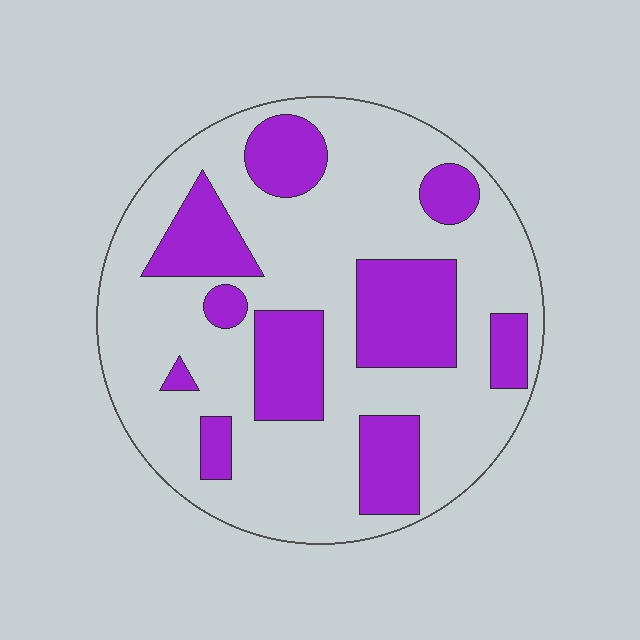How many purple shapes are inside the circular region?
10.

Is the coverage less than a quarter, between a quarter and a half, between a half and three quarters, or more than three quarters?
Between a quarter and a half.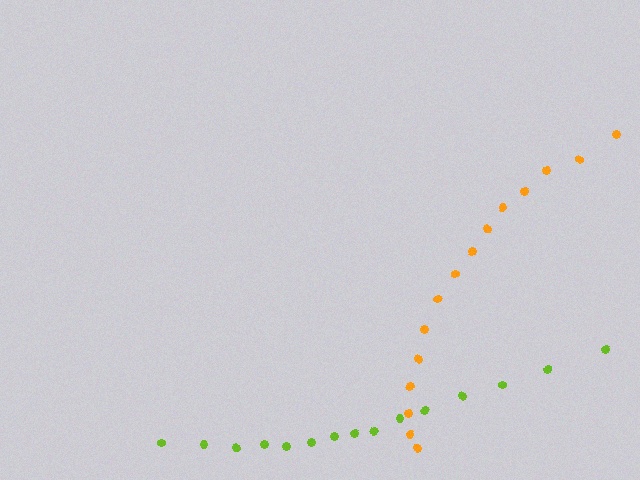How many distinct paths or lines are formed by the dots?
There are 2 distinct paths.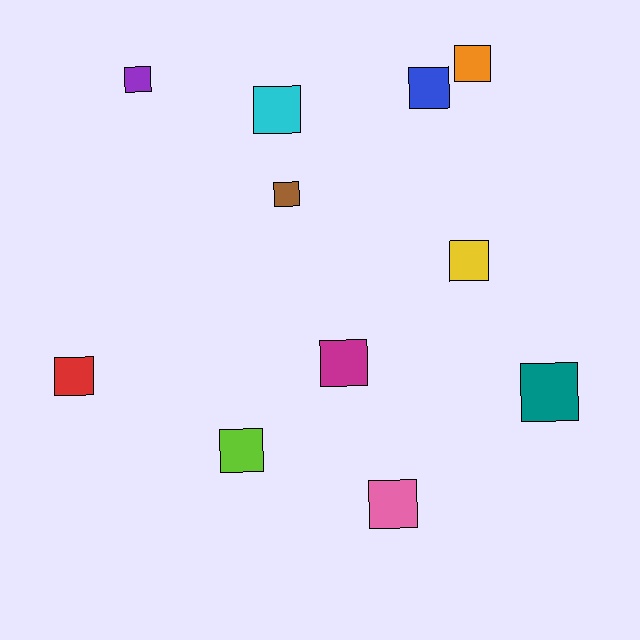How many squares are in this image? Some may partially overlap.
There are 11 squares.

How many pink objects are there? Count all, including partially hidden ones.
There is 1 pink object.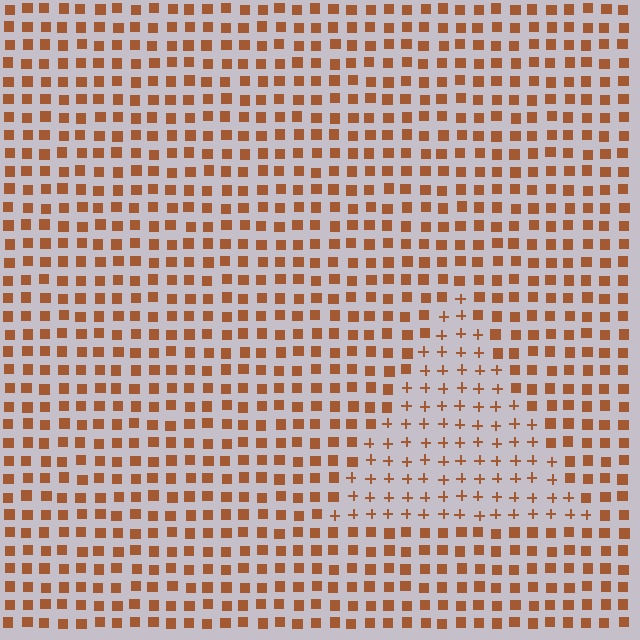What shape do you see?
I see a triangle.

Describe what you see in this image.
The image is filled with small brown elements arranged in a uniform grid. A triangle-shaped region contains plus signs, while the surrounding area contains squares. The boundary is defined purely by the change in element shape.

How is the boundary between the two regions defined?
The boundary is defined by a change in element shape: plus signs inside vs. squares outside. All elements share the same color and spacing.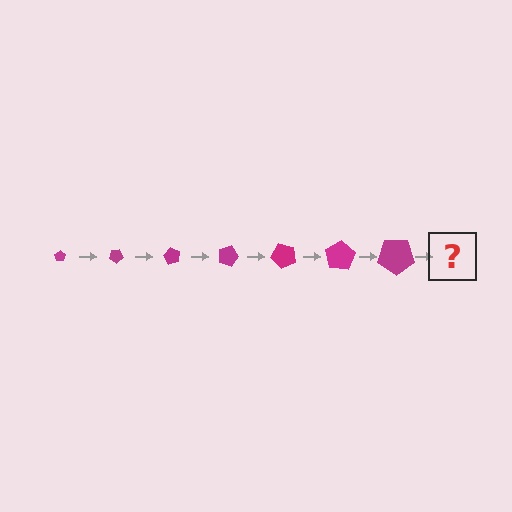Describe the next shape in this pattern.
It should be a pentagon, larger than the previous one and rotated 210 degrees from the start.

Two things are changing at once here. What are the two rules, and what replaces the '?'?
The two rules are that the pentagon grows larger each step and it rotates 30 degrees each step. The '?' should be a pentagon, larger than the previous one and rotated 210 degrees from the start.